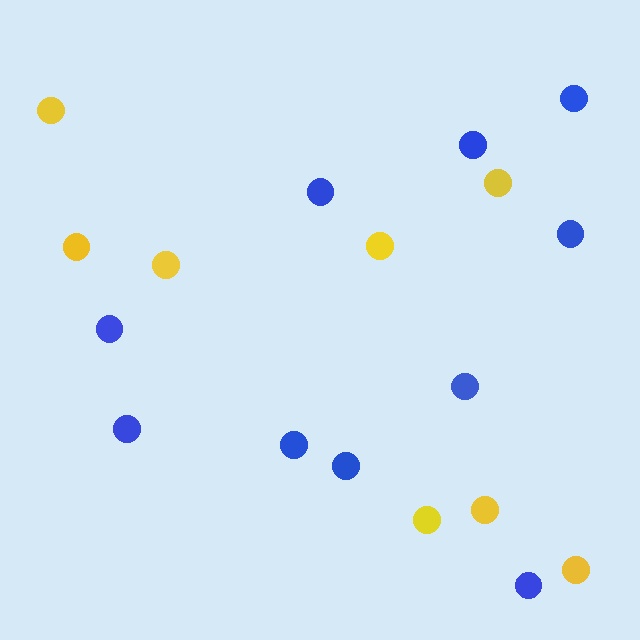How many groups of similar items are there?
There are 2 groups: one group of blue circles (10) and one group of yellow circles (8).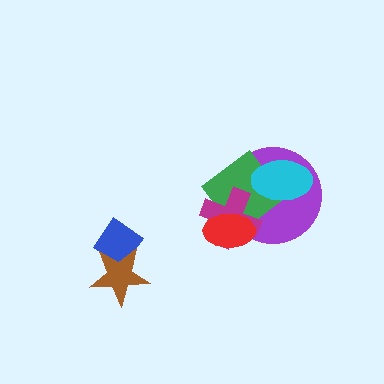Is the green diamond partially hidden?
Yes, it is partially covered by another shape.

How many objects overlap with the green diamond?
4 objects overlap with the green diamond.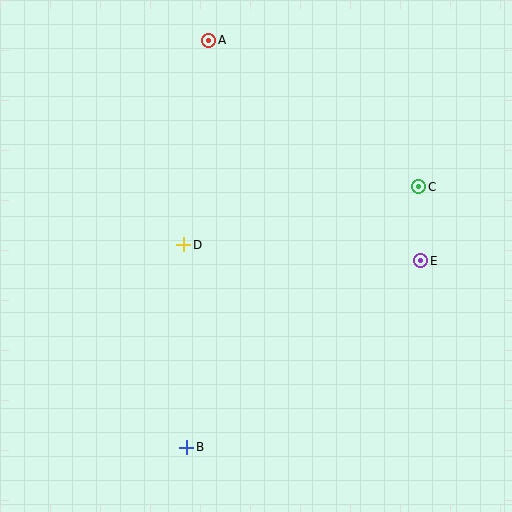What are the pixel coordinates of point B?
Point B is at (187, 447).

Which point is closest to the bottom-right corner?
Point E is closest to the bottom-right corner.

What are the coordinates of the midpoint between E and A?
The midpoint between E and A is at (315, 151).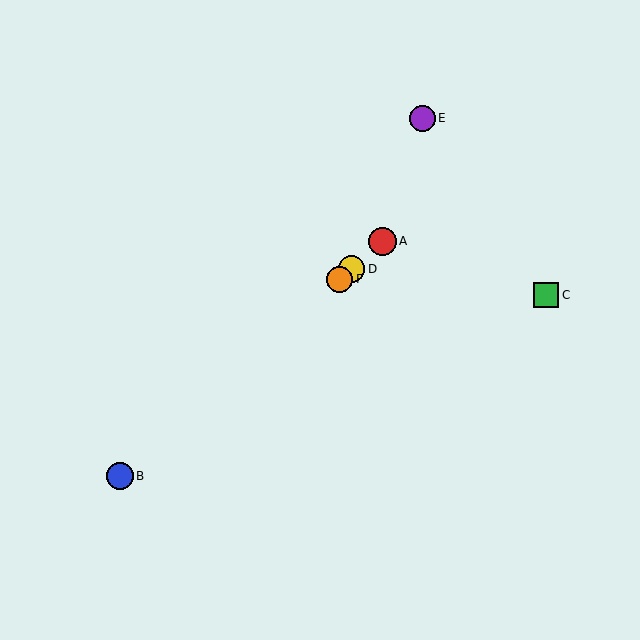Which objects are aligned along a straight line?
Objects A, B, D, F are aligned along a straight line.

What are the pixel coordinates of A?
Object A is at (382, 241).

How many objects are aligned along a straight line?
4 objects (A, B, D, F) are aligned along a straight line.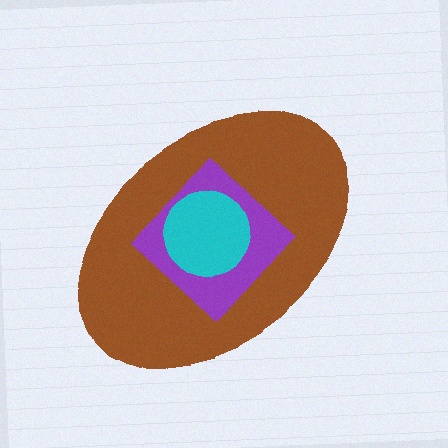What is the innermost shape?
The cyan circle.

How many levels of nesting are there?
3.